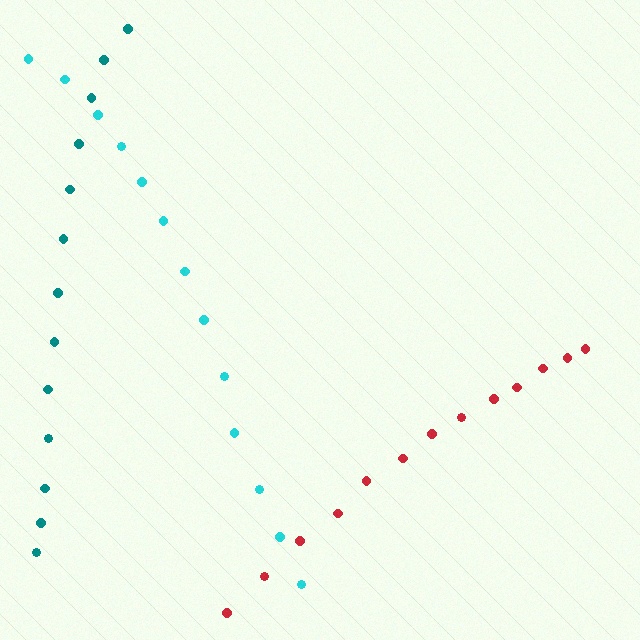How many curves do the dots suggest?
There are 3 distinct paths.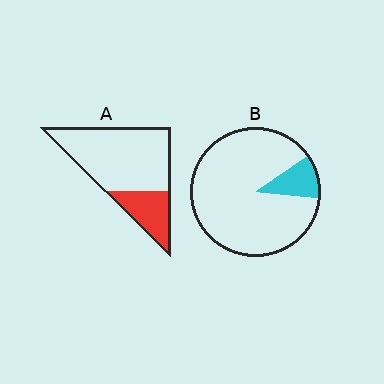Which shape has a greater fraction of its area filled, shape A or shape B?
Shape A.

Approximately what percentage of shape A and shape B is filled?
A is approximately 25% and B is approximately 10%.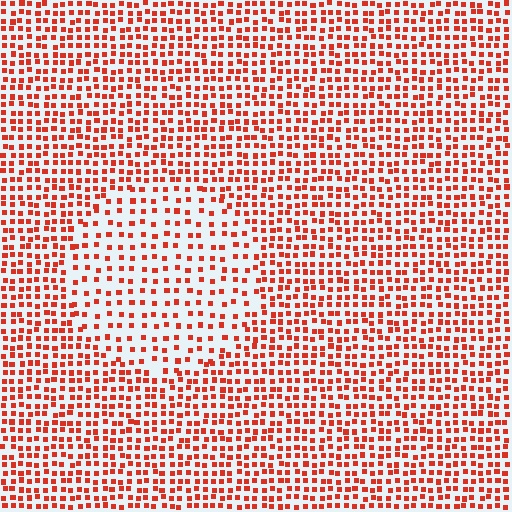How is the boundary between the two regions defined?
The boundary is defined by a change in element density (approximately 1.9x ratio). All elements are the same color, size, and shape.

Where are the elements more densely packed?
The elements are more densely packed outside the circle boundary.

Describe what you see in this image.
The image contains small red elements arranged at two different densities. A circle-shaped region is visible where the elements are less densely packed than the surrounding area.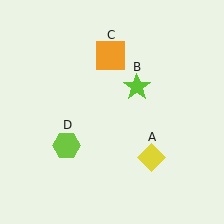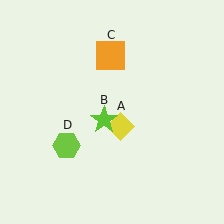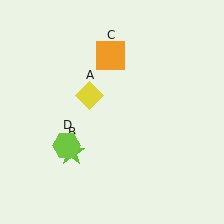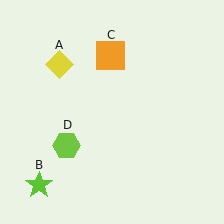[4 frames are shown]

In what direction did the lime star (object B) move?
The lime star (object B) moved down and to the left.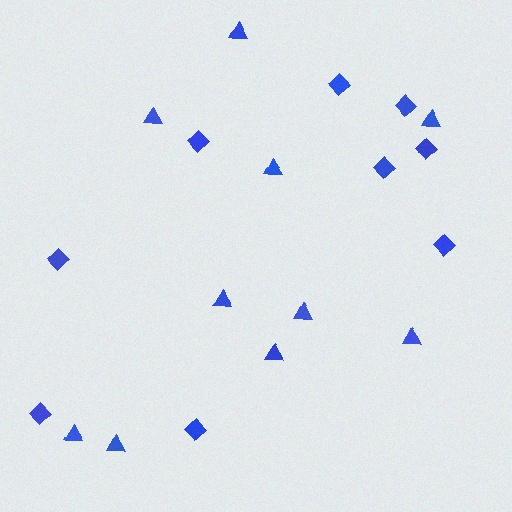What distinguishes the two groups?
There are 2 groups: one group of triangles (10) and one group of diamonds (9).